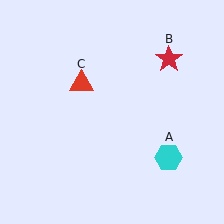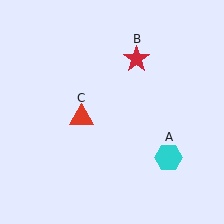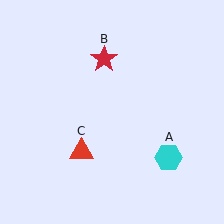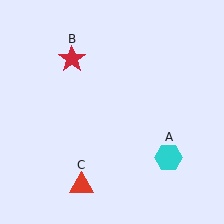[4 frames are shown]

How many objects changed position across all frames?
2 objects changed position: red star (object B), red triangle (object C).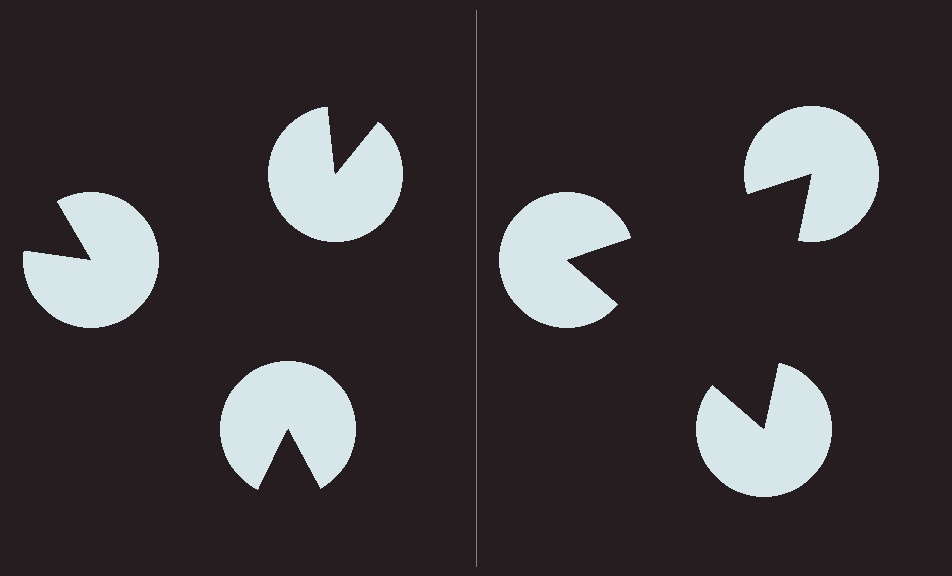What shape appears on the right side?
An illusory triangle.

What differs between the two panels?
The pac-man discs are positioned identically on both sides; only the wedge orientations differ. On the right they align to a triangle; on the left they are misaligned.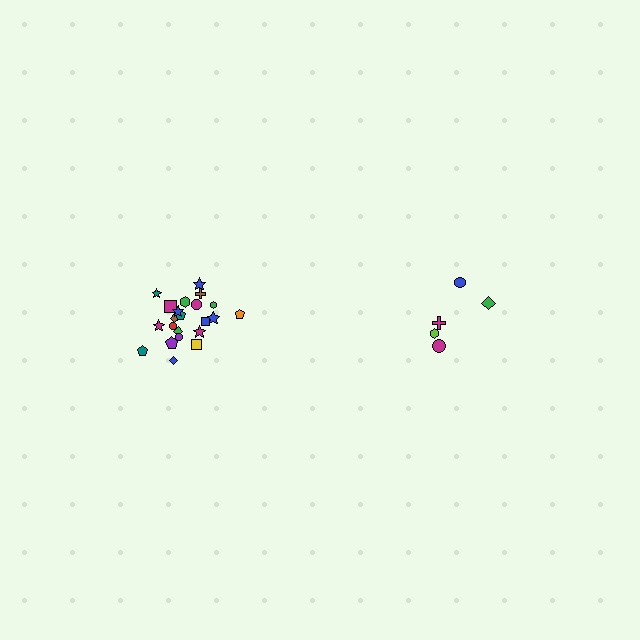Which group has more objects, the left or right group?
The left group.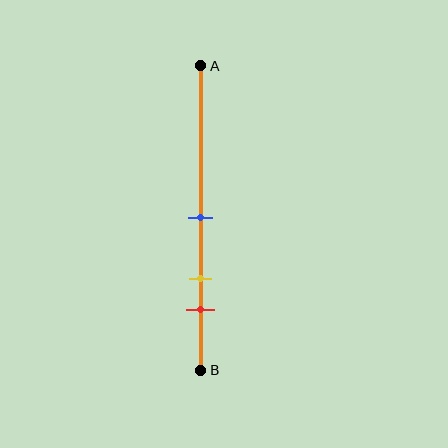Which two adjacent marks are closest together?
The yellow and red marks are the closest adjacent pair.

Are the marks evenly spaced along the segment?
Yes, the marks are approximately evenly spaced.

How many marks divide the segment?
There are 3 marks dividing the segment.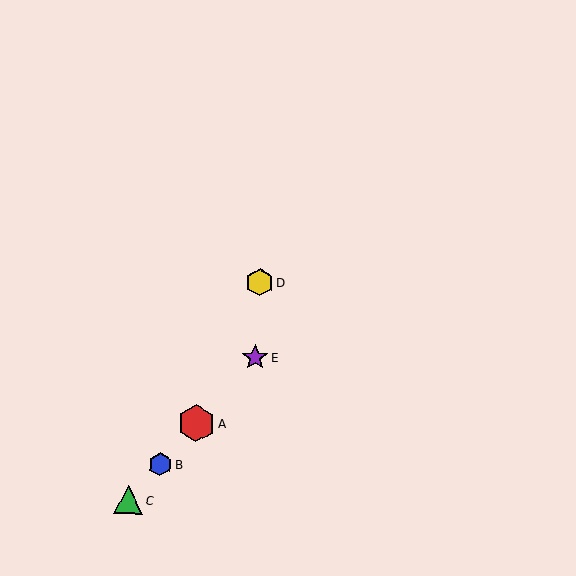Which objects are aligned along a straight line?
Objects A, B, C, E are aligned along a straight line.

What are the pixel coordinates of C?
Object C is at (129, 500).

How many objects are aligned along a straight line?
4 objects (A, B, C, E) are aligned along a straight line.